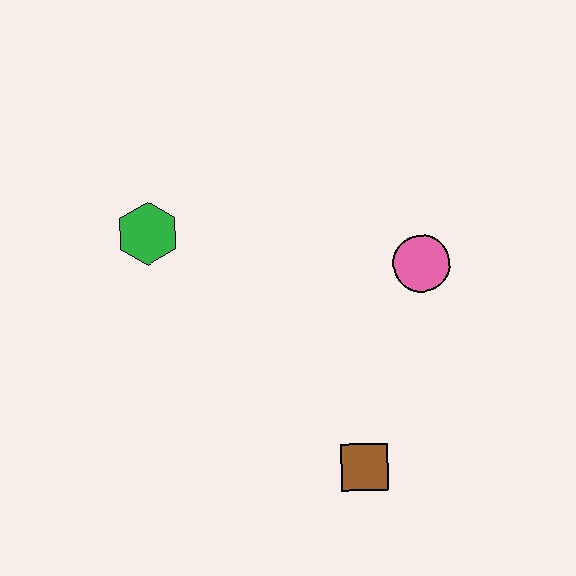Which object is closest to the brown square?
The pink circle is closest to the brown square.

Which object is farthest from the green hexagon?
The brown square is farthest from the green hexagon.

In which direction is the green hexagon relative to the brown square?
The green hexagon is above the brown square.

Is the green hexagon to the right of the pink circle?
No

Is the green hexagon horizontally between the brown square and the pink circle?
No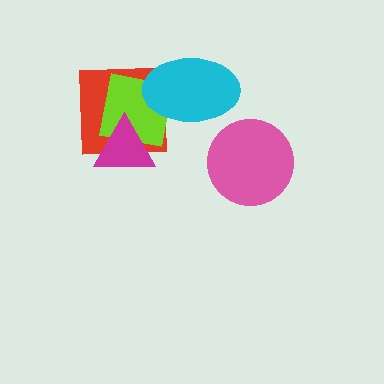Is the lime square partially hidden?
Yes, it is partially covered by another shape.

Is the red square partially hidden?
Yes, it is partially covered by another shape.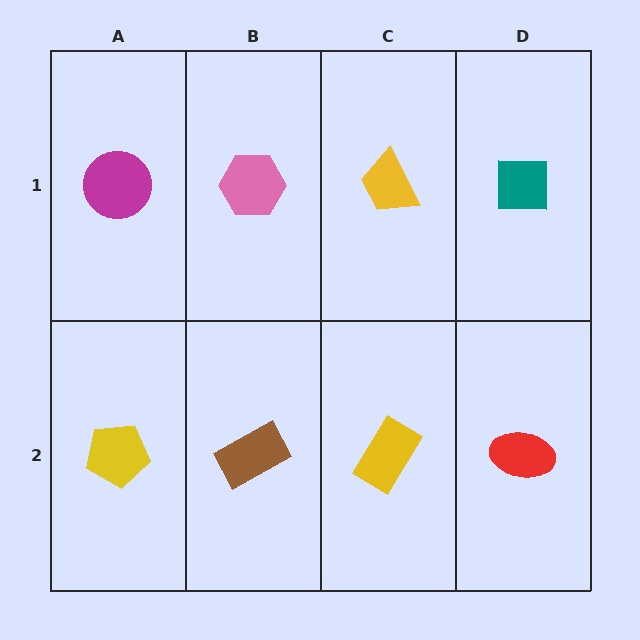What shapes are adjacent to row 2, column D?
A teal square (row 1, column D), a yellow rectangle (row 2, column C).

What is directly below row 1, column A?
A yellow pentagon.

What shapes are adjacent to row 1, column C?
A yellow rectangle (row 2, column C), a pink hexagon (row 1, column B), a teal square (row 1, column D).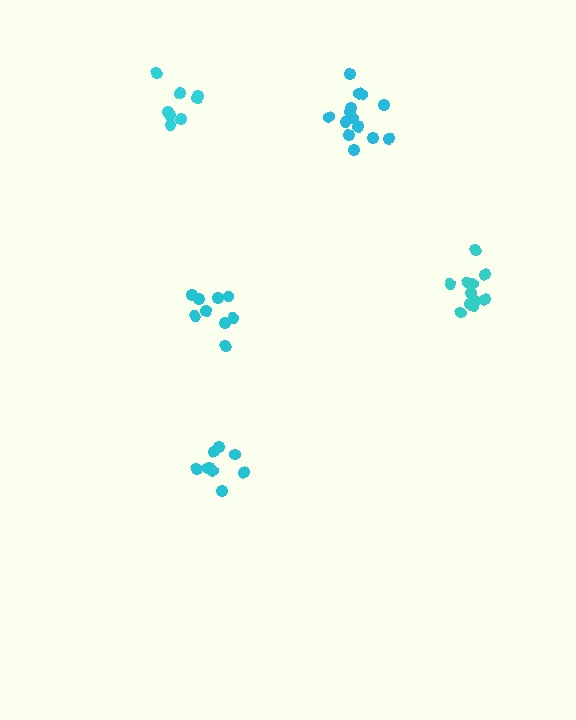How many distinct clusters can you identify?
There are 5 distinct clusters.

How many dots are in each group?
Group 1: 9 dots, Group 2: 9 dots, Group 3: 8 dots, Group 4: 14 dots, Group 5: 11 dots (51 total).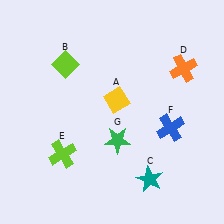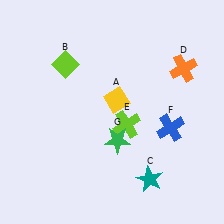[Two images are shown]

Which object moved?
The lime cross (E) moved right.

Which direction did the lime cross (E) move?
The lime cross (E) moved right.